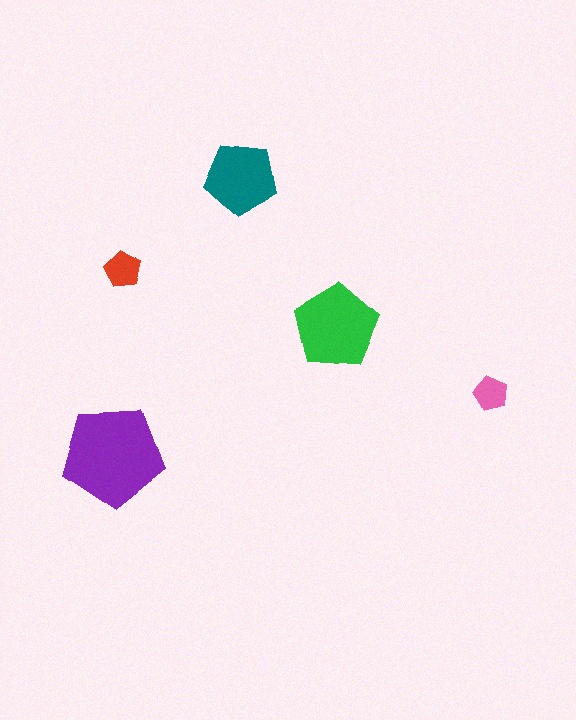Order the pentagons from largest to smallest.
the purple one, the green one, the teal one, the red one, the pink one.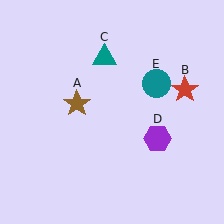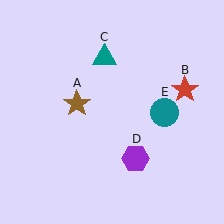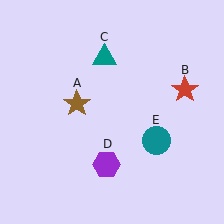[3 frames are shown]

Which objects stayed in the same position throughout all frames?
Brown star (object A) and red star (object B) and teal triangle (object C) remained stationary.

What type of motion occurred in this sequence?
The purple hexagon (object D), teal circle (object E) rotated clockwise around the center of the scene.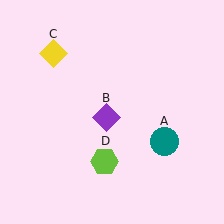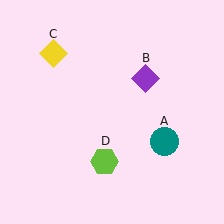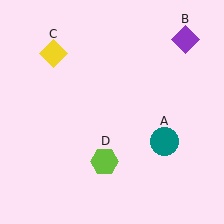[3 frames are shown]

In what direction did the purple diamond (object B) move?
The purple diamond (object B) moved up and to the right.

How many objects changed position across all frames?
1 object changed position: purple diamond (object B).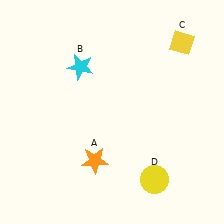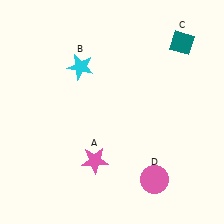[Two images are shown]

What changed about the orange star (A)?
In Image 1, A is orange. In Image 2, it changed to pink.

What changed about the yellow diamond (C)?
In Image 1, C is yellow. In Image 2, it changed to teal.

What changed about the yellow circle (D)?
In Image 1, D is yellow. In Image 2, it changed to pink.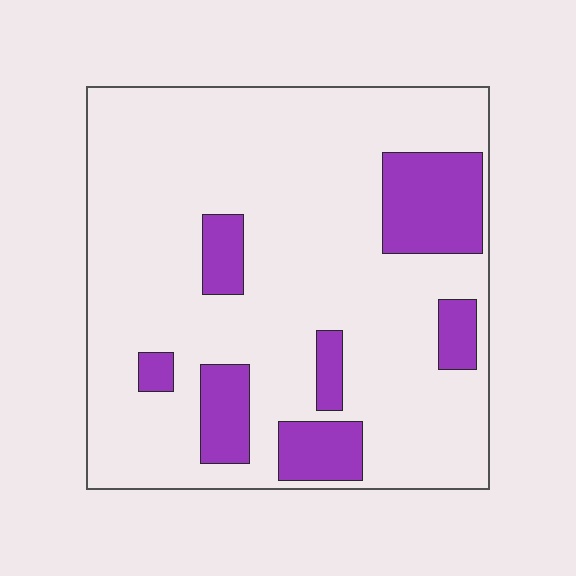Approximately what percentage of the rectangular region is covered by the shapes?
Approximately 20%.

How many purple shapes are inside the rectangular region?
7.